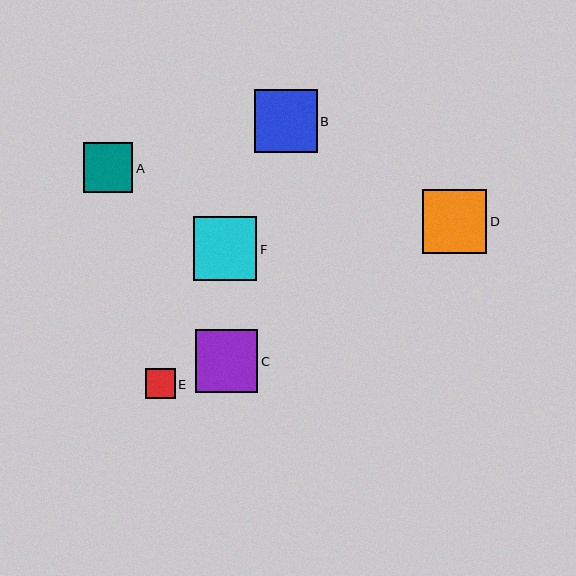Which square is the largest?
Square D is the largest with a size of approximately 64 pixels.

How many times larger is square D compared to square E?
Square D is approximately 2.2 times the size of square E.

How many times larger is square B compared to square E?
Square B is approximately 2.1 times the size of square E.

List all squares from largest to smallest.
From largest to smallest: D, F, B, C, A, E.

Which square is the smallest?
Square E is the smallest with a size of approximately 29 pixels.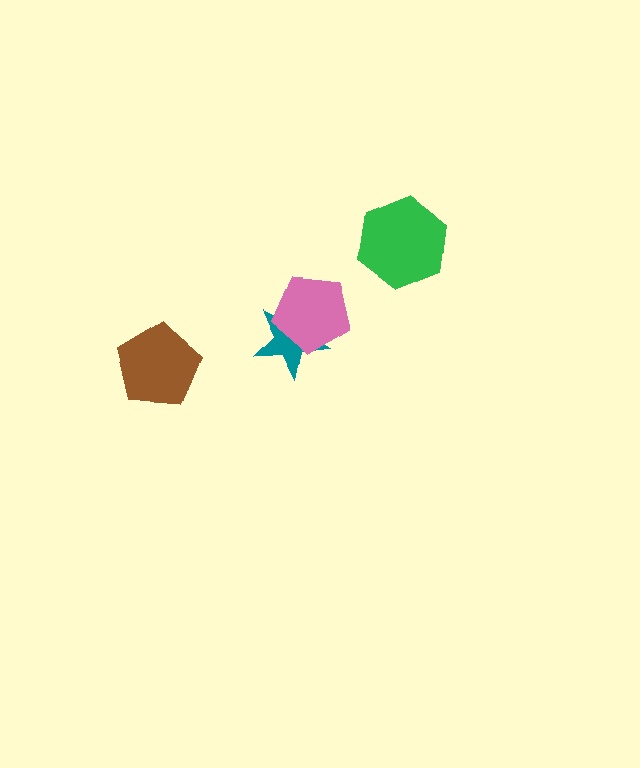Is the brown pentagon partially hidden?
No, no other shape covers it.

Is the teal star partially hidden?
Yes, it is partially covered by another shape.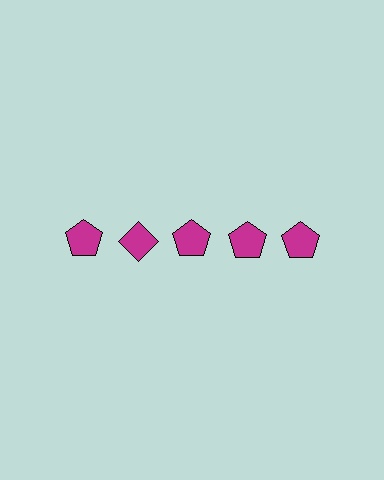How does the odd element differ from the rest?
It has a different shape: diamond instead of pentagon.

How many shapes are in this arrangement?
There are 5 shapes arranged in a grid pattern.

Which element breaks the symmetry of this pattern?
The magenta diamond in the top row, second from left column breaks the symmetry. All other shapes are magenta pentagons.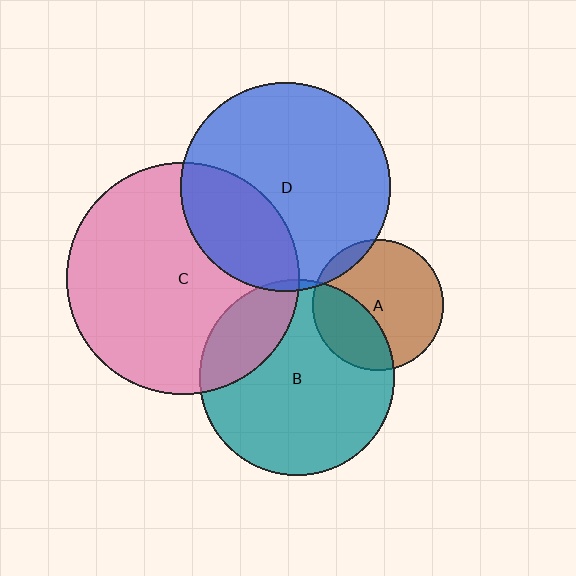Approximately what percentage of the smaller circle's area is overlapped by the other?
Approximately 20%.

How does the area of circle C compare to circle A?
Approximately 3.1 times.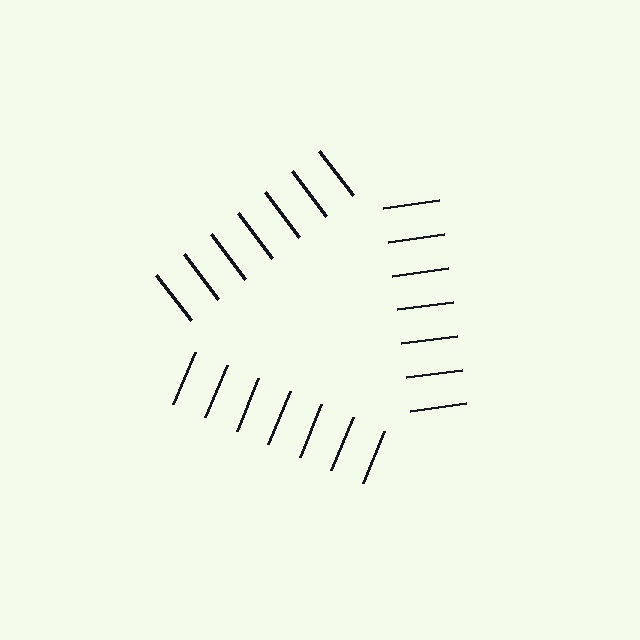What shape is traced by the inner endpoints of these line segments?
An illusory triangle — the line segments terminate on its edges but no continuous stroke is drawn.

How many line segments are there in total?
21 — 7 along each of the 3 edges.